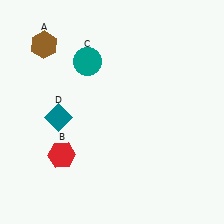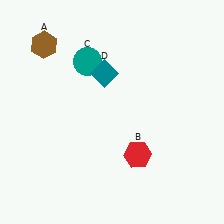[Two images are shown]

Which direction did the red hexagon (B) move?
The red hexagon (B) moved right.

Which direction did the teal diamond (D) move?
The teal diamond (D) moved right.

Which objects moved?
The objects that moved are: the red hexagon (B), the teal diamond (D).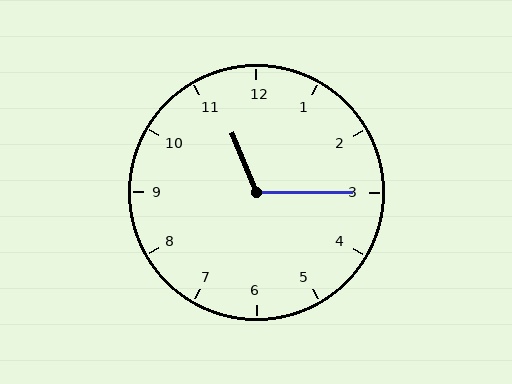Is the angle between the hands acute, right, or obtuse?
It is obtuse.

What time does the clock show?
11:15.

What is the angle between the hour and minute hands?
Approximately 112 degrees.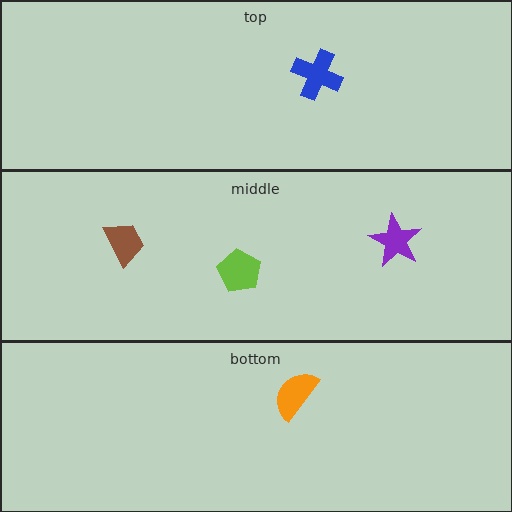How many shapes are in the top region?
1.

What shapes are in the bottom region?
The orange semicircle.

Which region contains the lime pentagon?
The middle region.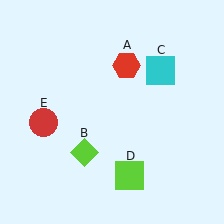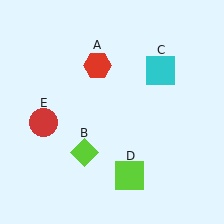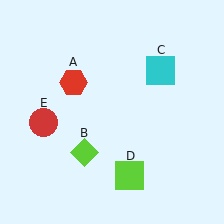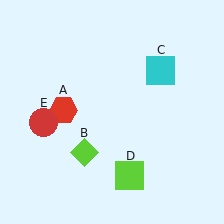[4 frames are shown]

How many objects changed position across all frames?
1 object changed position: red hexagon (object A).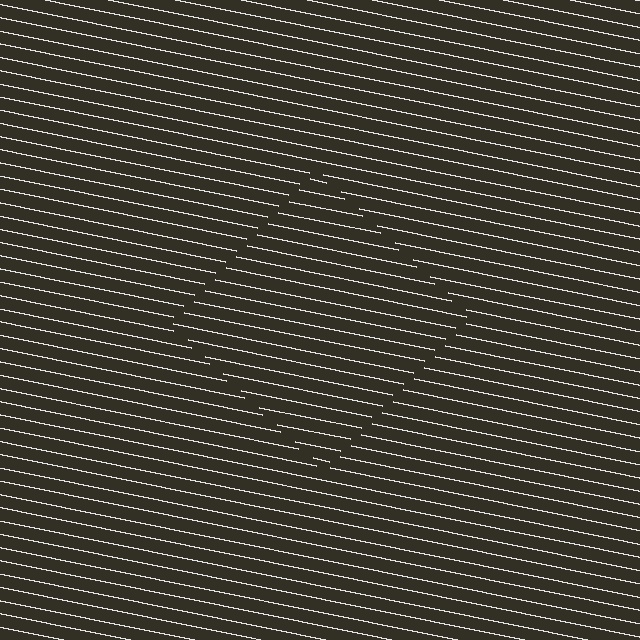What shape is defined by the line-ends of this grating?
An illusory square. The interior of the shape contains the same grating, shifted by half a period — the contour is defined by the phase discontinuity where line-ends from the inner and outer gratings abut.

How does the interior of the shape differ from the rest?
The interior of the shape contains the same grating, shifted by half a period — the contour is defined by the phase discontinuity where line-ends from the inner and outer gratings abut.